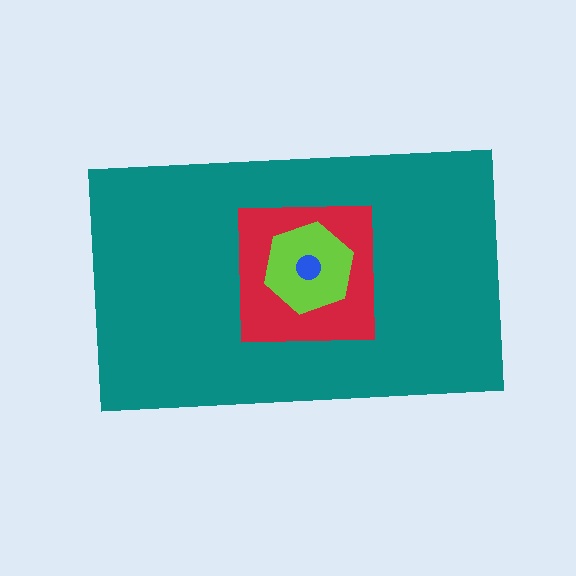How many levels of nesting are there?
4.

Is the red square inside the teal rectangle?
Yes.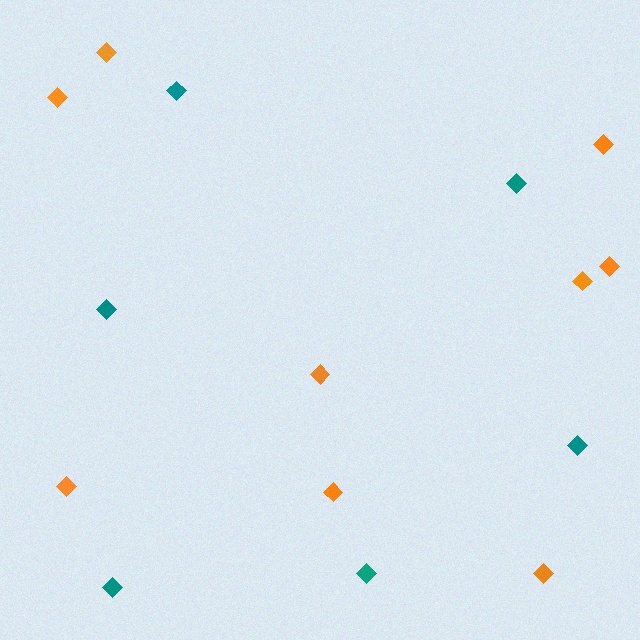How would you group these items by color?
There are 2 groups: one group of teal diamonds (6) and one group of orange diamonds (9).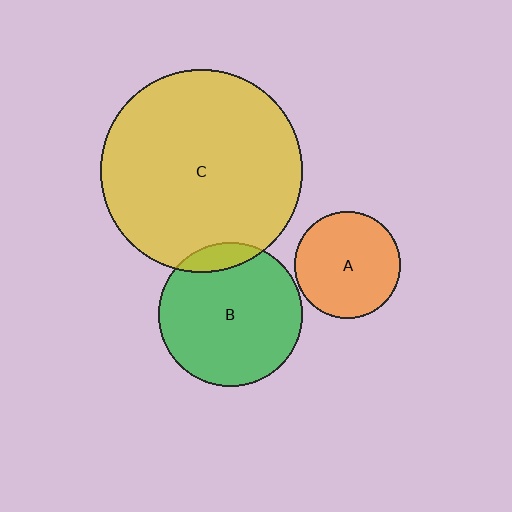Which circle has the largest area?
Circle C (yellow).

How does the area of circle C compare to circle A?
Approximately 3.6 times.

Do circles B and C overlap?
Yes.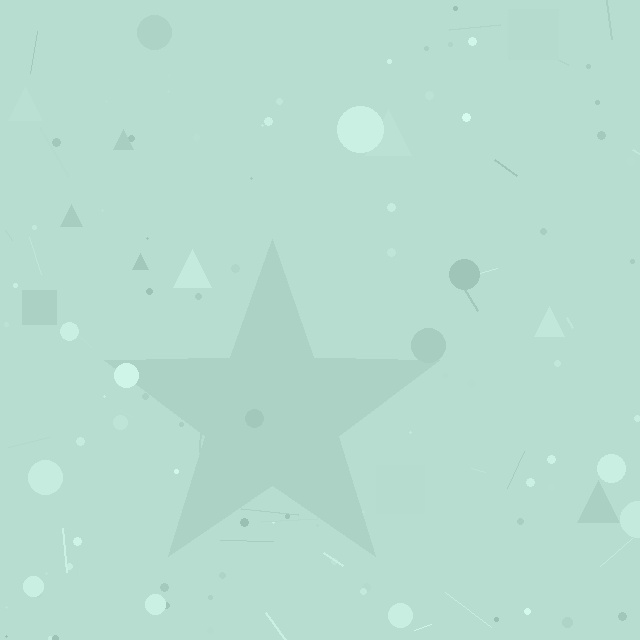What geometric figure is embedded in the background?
A star is embedded in the background.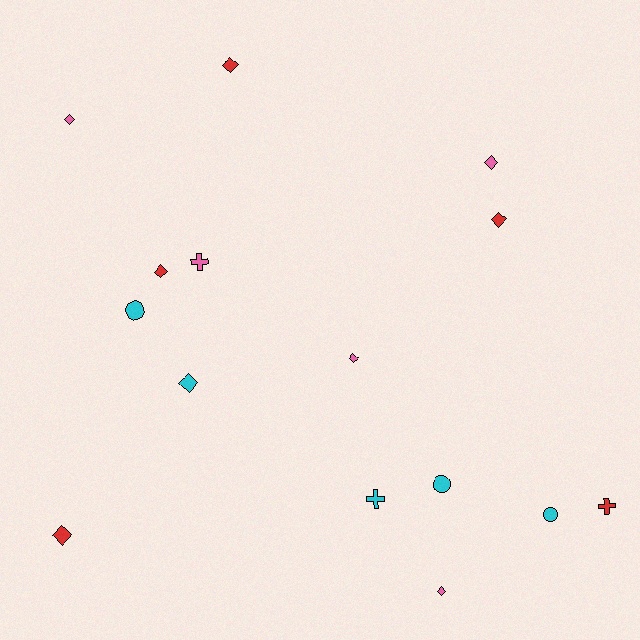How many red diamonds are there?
There are 4 red diamonds.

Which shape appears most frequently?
Diamond, with 9 objects.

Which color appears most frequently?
Pink, with 5 objects.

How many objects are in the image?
There are 15 objects.